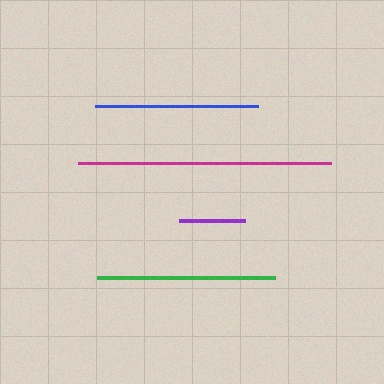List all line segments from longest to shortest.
From longest to shortest: magenta, green, blue, purple.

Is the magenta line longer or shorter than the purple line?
The magenta line is longer than the purple line.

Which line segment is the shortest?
The purple line is the shortest at approximately 66 pixels.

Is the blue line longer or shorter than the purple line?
The blue line is longer than the purple line.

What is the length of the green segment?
The green segment is approximately 178 pixels long.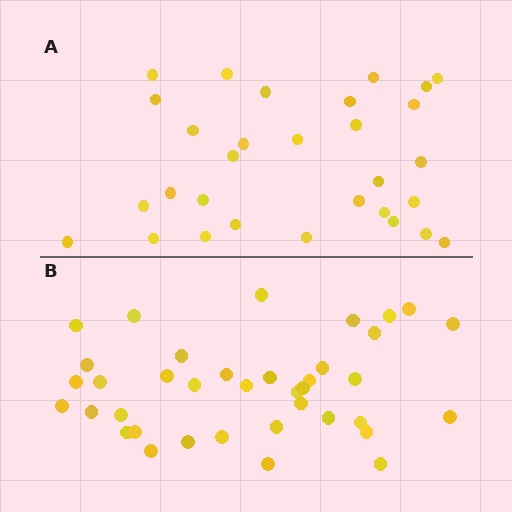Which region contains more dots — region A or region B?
Region B (the bottom region) has more dots.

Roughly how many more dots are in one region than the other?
Region B has roughly 8 or so more dots than region A.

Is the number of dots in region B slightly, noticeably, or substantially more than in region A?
Region B has noticeably more, but not dramatically so. The ratio is roughly 1.3 to 1.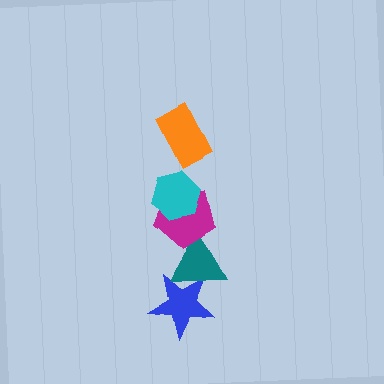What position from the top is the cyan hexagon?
The cyan hexagon is 2nd from the top.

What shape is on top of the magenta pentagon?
The cyan hexagon is on top of the magenta pentagon.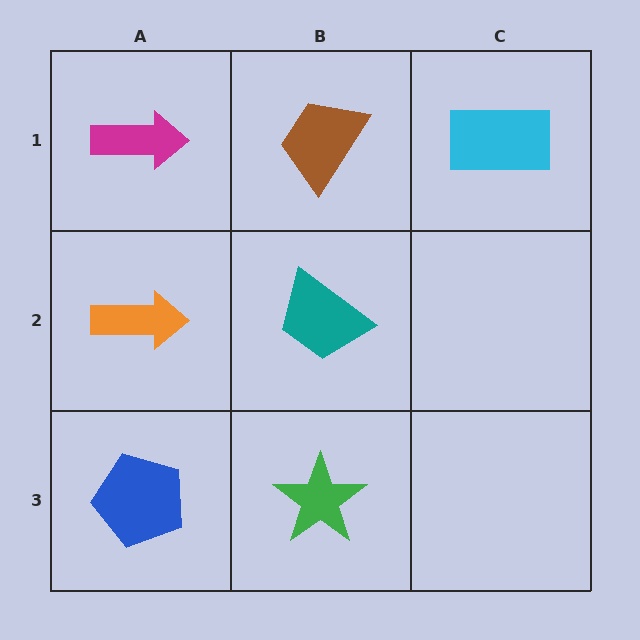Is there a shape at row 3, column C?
No, that cell is empty.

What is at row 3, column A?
A blue pentagon.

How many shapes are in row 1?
3 shapes.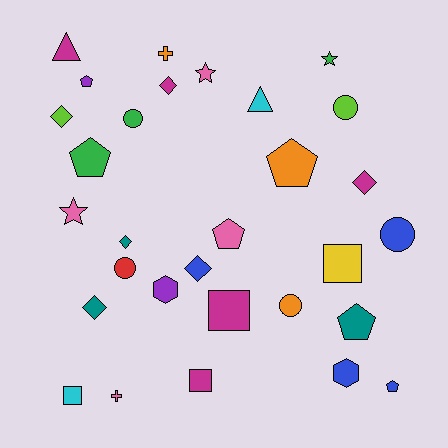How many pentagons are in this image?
There are 6 pentagons.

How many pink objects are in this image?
There are 4 pink objects.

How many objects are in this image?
There are 30 objects.